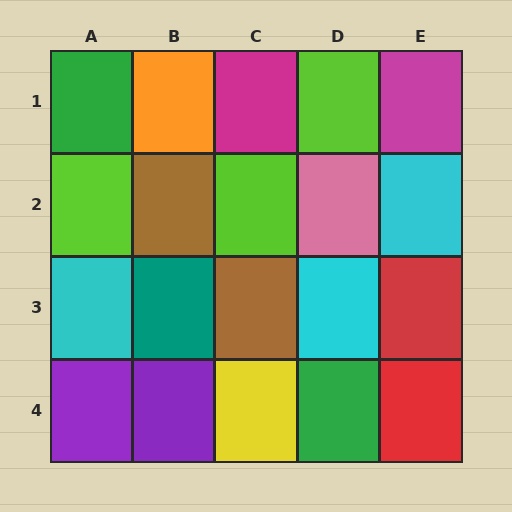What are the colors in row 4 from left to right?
Purple, purple, yellow, green, red.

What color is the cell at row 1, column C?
Magenta.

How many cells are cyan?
3 cells are cyan.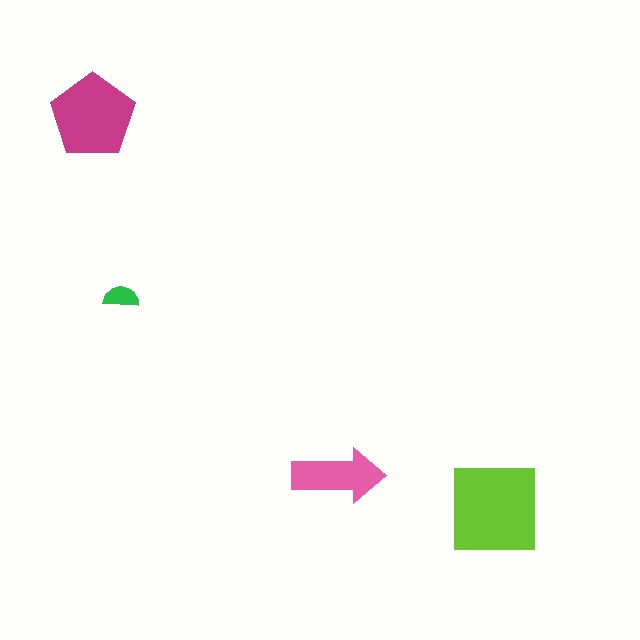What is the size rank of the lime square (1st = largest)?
1st.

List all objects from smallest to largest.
The green semicircle, the pink arrow, the magenta pentagon, the lime square.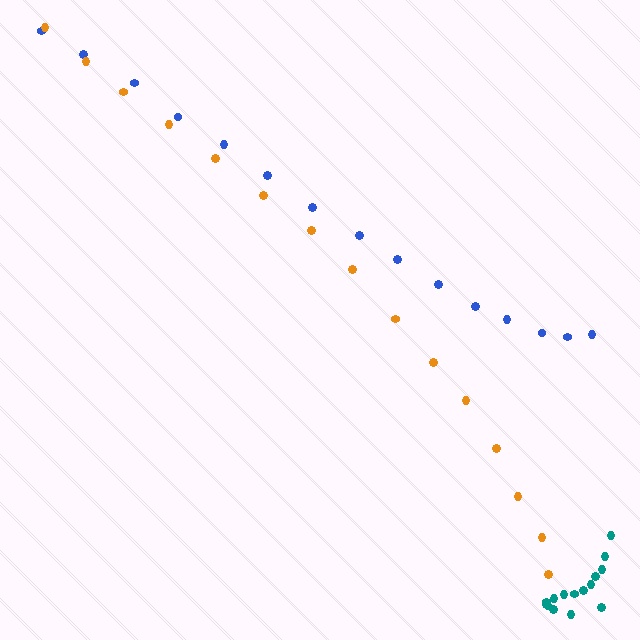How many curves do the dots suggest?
There are 3 distinct paths.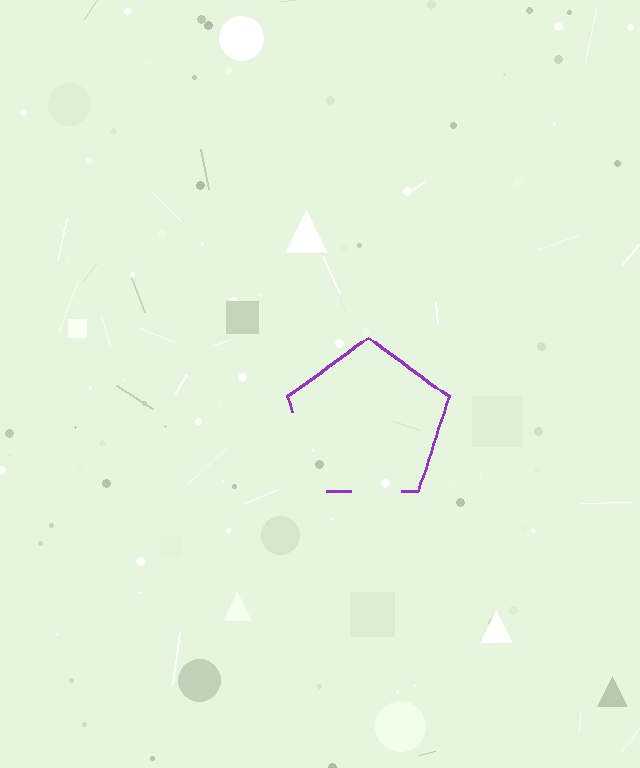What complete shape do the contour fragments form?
The contour fragments form a pentagon.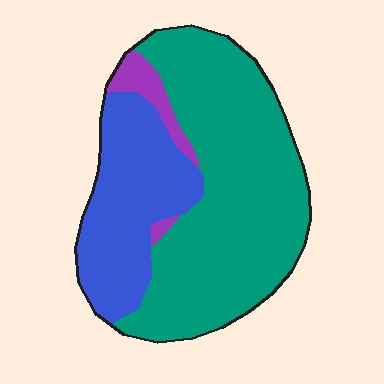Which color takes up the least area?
Purple, at roughly 5%.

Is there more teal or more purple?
Teal.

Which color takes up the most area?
Teal, at roughly 65%.